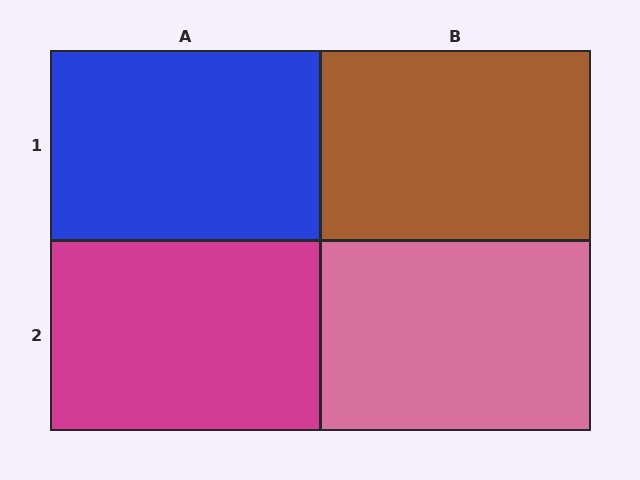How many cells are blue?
1 cell is blue.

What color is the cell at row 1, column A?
Blue.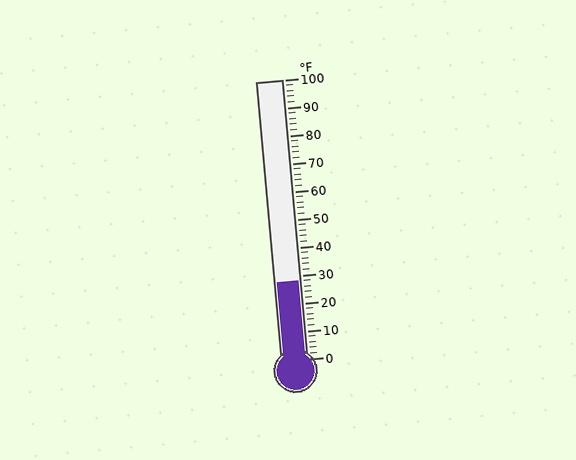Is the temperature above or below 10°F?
The temperature is above 10°F.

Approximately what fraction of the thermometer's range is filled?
The thermometer is filled to approximately 30% of its range.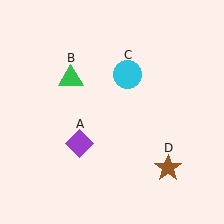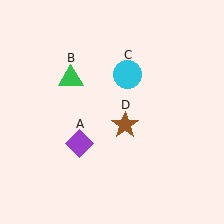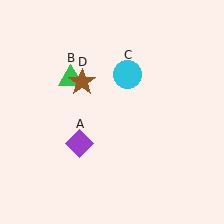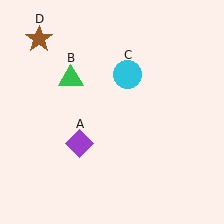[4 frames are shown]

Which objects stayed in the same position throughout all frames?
Purple diamond (object A) and green triangle (object B) and cyan circle (object C) remained stationary.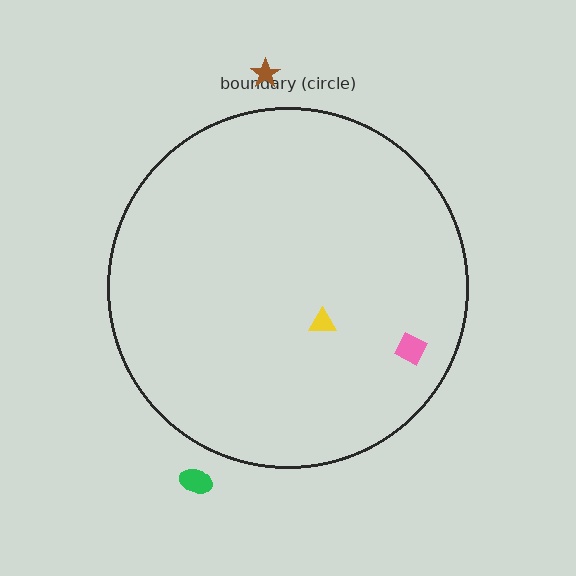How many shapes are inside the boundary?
2 inside, 2 outside.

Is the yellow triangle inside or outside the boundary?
Inside.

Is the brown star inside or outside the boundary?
Outside.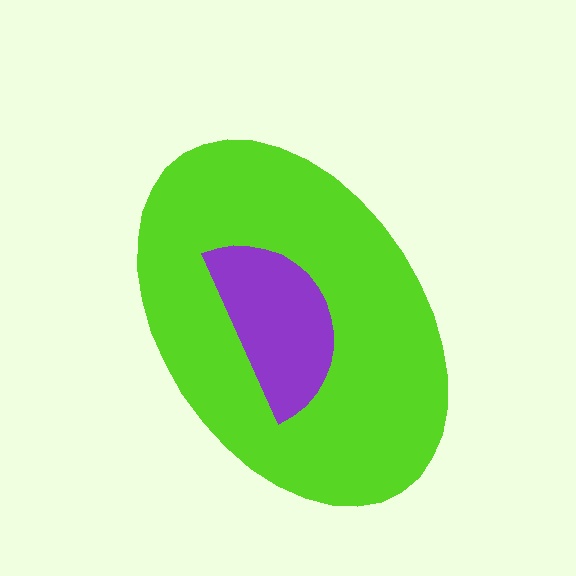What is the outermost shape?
The lime ellipse.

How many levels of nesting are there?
2.